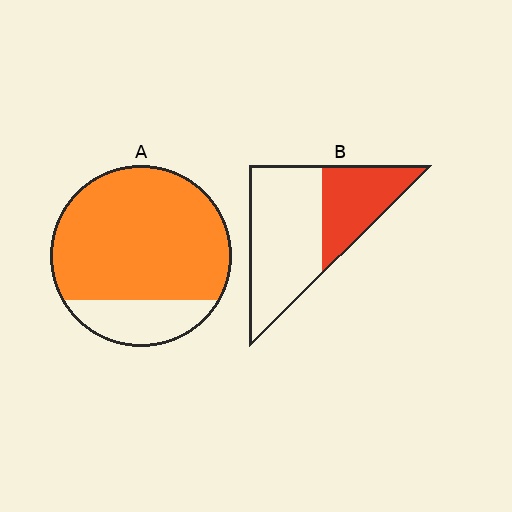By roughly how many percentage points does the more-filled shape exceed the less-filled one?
By roughly 45 percentage points (A over B).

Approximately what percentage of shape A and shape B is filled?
A is approximately 80% and B is approximately 35%.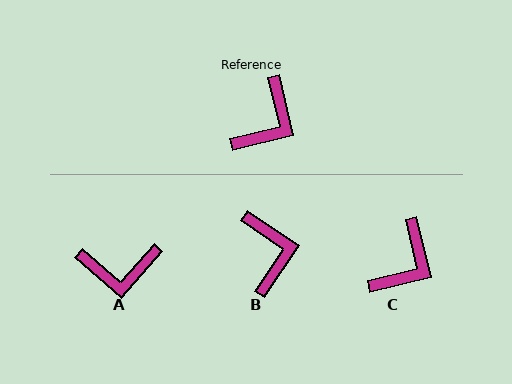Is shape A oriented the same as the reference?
No, it is off by about 55 degrees.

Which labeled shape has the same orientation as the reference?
C.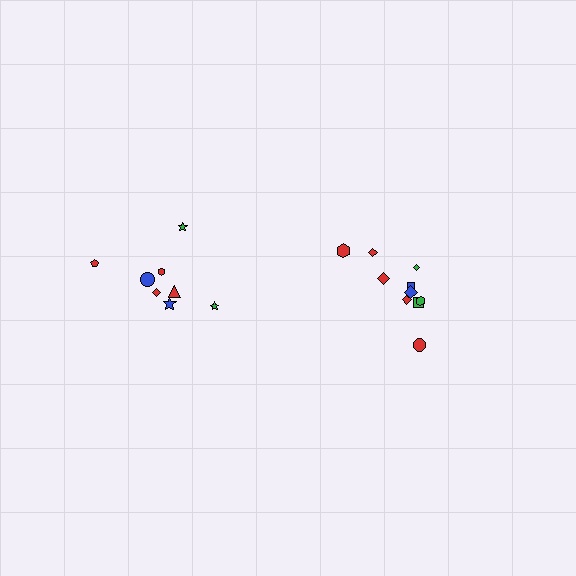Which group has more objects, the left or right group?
The right group.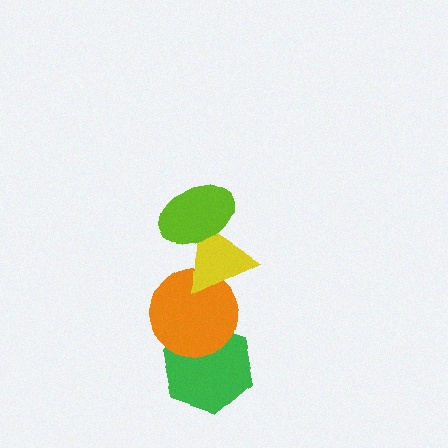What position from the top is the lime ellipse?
The lime ellipse is 1st from the top.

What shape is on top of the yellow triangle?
The lime ellipse is on top of the yellow triangle.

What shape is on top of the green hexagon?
The orange circle is on top of the green hexagon.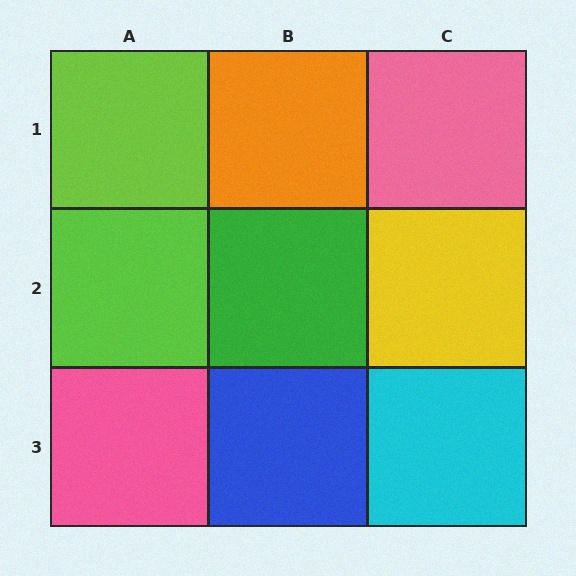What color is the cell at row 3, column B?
Blue.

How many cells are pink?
2 cells are pink.